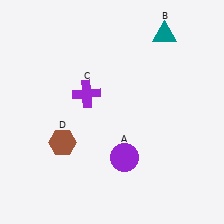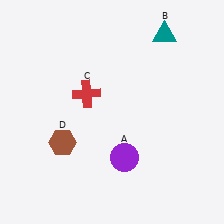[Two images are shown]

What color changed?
The cross (C) changed from purple in Image 1 to red in Image 2.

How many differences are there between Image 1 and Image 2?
There is 1 difference between the two images.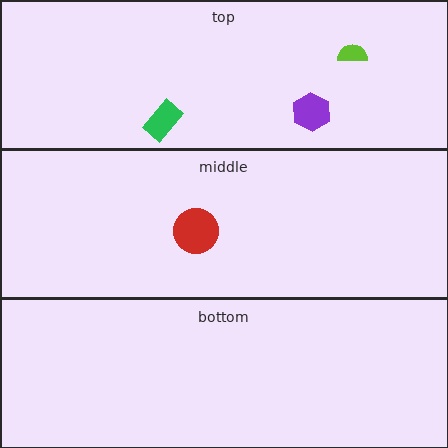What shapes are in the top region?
The purple hexagon, the lime semicircle, the green rectangle.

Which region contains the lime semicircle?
The top region.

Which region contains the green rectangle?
The top region.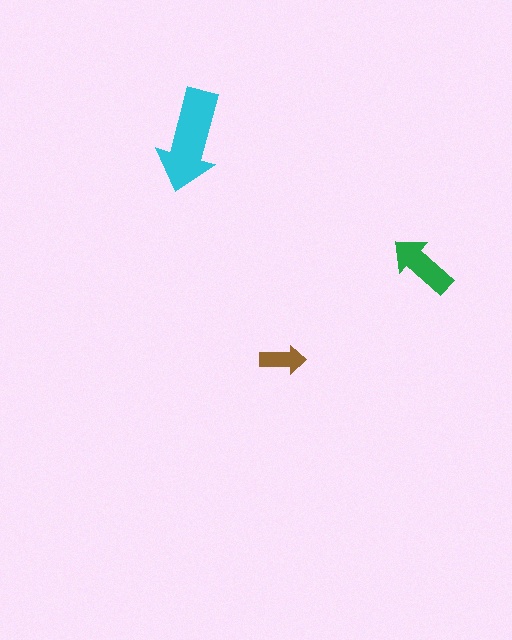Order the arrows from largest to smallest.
the cyan one, the green one, the brown one.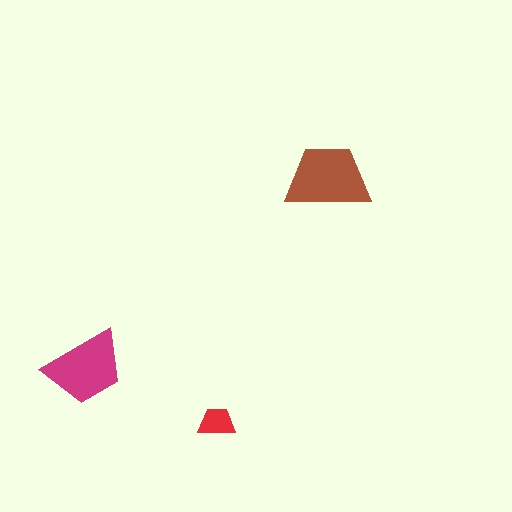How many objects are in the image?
There are 3 objects in the image.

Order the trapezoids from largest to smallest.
the brown one, the magenta one, the red one.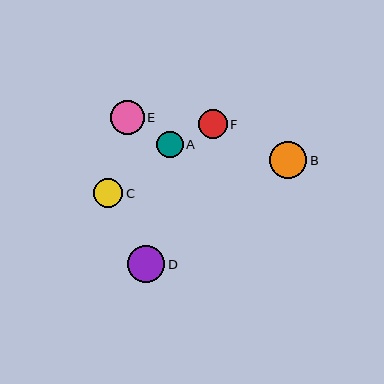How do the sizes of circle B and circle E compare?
Circle B and circle E are approximately the same size.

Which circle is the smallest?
Circle A is the smallest with a size of approximately 26 pixels.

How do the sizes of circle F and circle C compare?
Circle F and circle C are approximately the same size.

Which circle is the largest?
Circle B is the largest with a size of approximately 37 pixels.